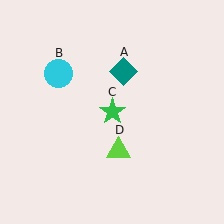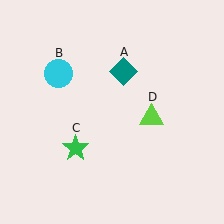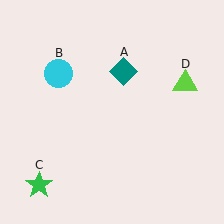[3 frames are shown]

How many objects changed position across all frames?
2 objects changed position: green star (object C), lime triangle (object D).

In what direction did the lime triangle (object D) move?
The lime triangle (object D) moved up and to the right.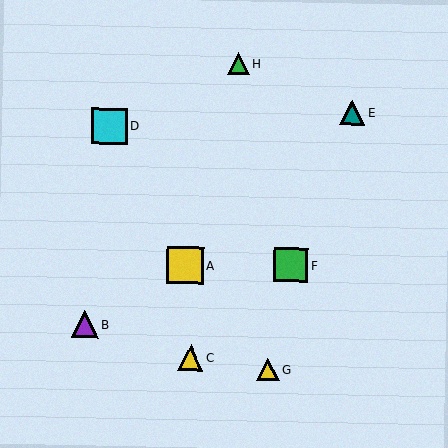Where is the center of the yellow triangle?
The center of the yellow triangle is at (268, 370).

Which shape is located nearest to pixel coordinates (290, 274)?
The green square (labeled F) at (291, 265) is nearest to that location.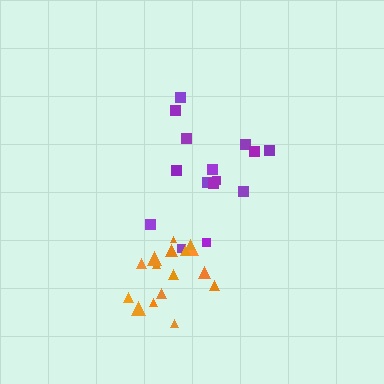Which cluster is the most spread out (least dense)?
Purple.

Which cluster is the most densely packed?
Orange.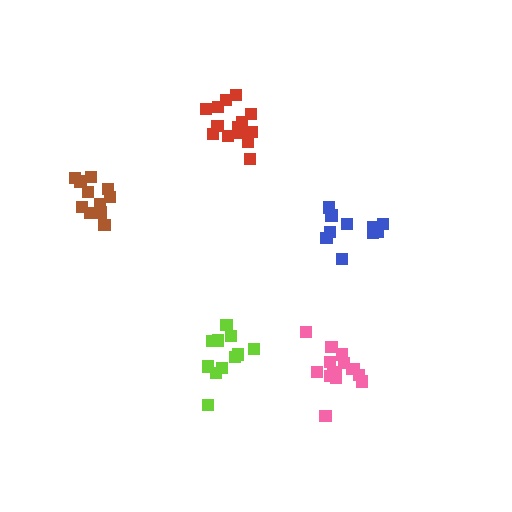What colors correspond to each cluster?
The clusters are colored: red, lime, blue, pink, brown.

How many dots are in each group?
Group 1: 14 dots, Group 2: 11 dots, Group 3: 10 dots, Group 4: 15 dots, Group 5: 11 dots (61 total).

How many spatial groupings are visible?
There are 5 spatial groupings.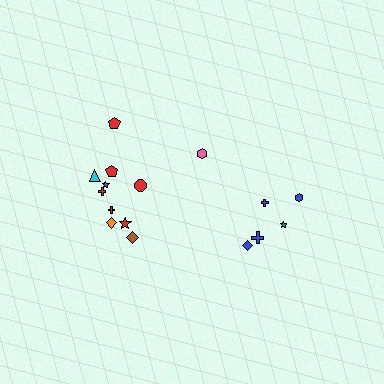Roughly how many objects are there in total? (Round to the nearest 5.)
Roughly 15 objects in total.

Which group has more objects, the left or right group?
The left group.